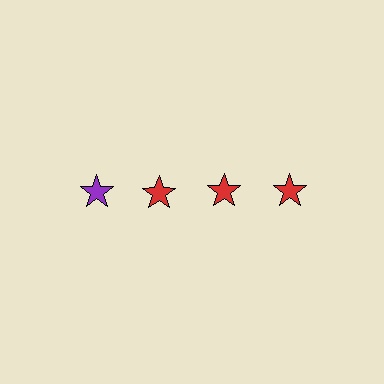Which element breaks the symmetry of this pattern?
The purple star in the top row, leftmost column breaks the symmetry. All other shapes are red stars.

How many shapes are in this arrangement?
There are 4 shapes arranged in a grid pattern.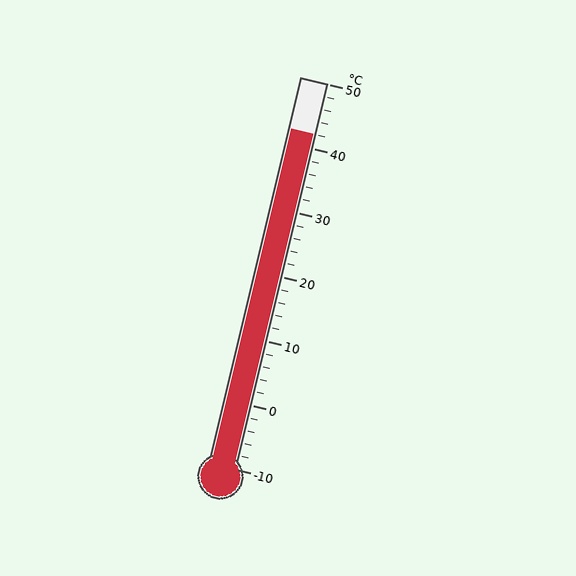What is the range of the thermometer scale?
The thermometer scale ranges from -10°C to 50°C.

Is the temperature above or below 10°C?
The temperature is above 10°C.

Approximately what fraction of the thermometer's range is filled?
The thermometer is filled to approximately 85% of its range.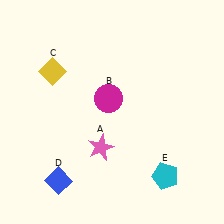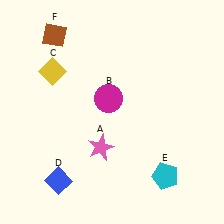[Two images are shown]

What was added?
A brown diamond (F) was added in Image 2.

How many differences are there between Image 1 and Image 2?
There is 1 difference between the two images.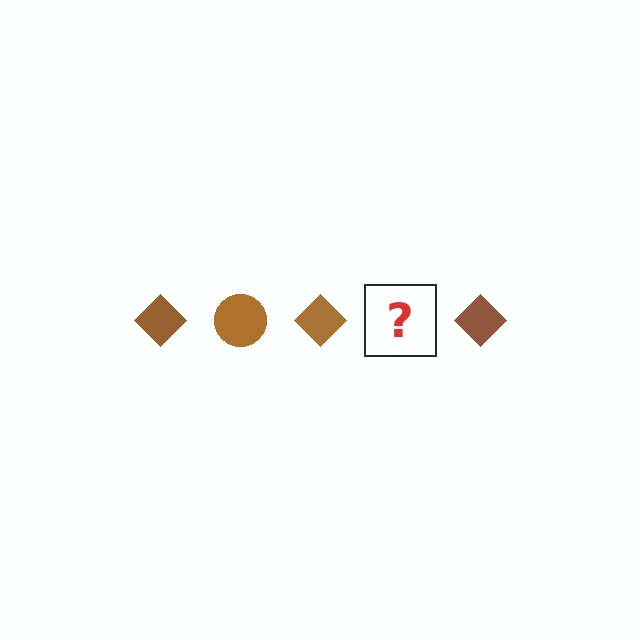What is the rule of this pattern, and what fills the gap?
The rule is that the pattern cycles through diamond, circle shapes in brown. The gap should be filled with a brown circle.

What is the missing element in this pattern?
The missing element is a brown circle.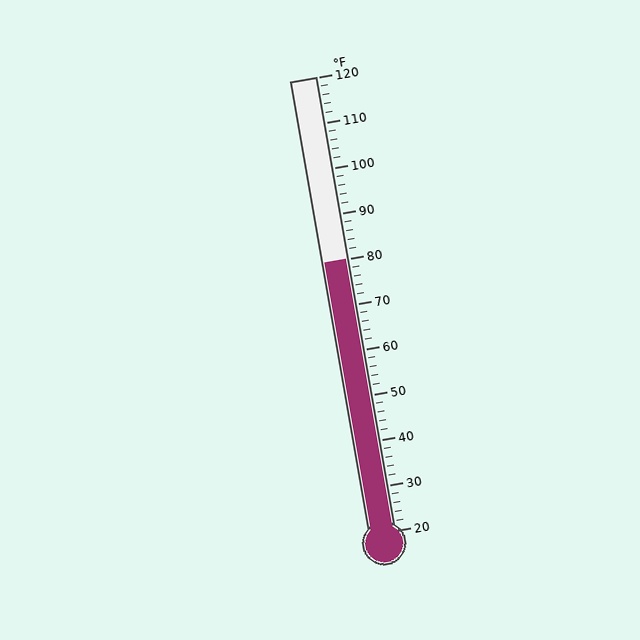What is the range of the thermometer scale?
The thermometer scale ranges from 20°F to 120°F.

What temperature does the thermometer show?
The thermometer shows approximately 80°F.